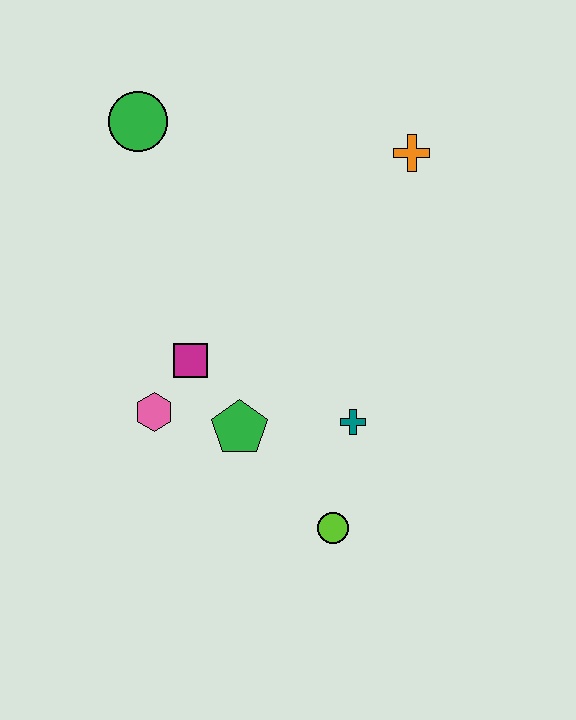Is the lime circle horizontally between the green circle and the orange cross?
Yes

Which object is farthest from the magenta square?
The orange cross is farthest from the magenta square.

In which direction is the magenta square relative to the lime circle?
The magenta square is above the lime circle.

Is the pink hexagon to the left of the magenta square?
Yes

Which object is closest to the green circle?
The magenta square is closest to the green circle.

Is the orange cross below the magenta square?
No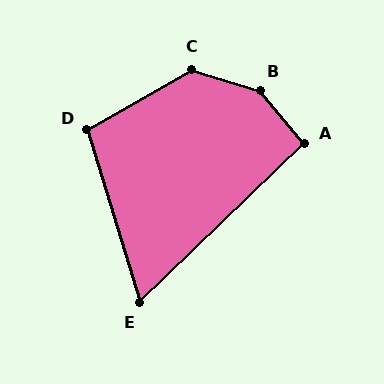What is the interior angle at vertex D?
Approximately 103 degrees (obtuse).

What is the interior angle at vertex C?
Approximately 133 degrees (obtuse).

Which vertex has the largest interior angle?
B, at approximately 147 degrees.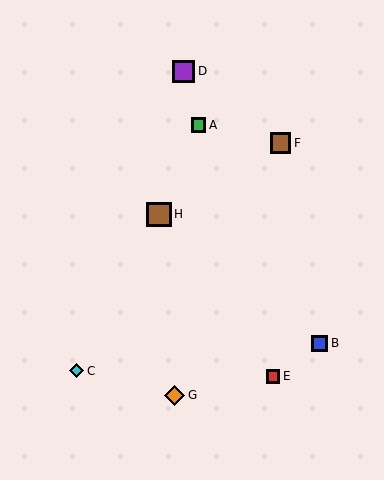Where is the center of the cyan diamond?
The center of the cyan diamond is at (77, 371).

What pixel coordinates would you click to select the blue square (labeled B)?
Click at (320, 343) to select the blue square B.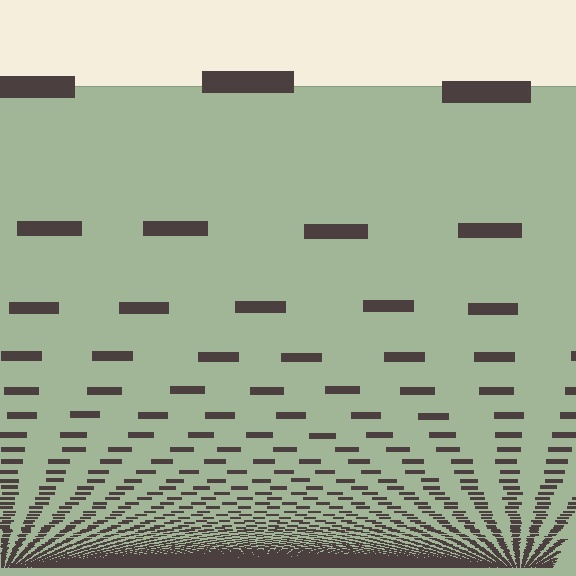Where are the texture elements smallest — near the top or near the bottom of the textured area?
Near the bottom.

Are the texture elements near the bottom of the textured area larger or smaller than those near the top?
Smaller. The gradient is inverted — elements near the bottom are smaller and denser.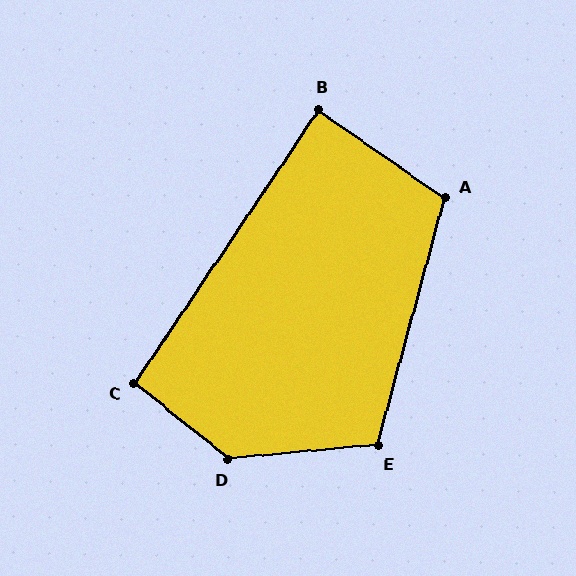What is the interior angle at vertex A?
Approximately 110 degrees (obtuse).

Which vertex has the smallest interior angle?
B, at approximately 89 degrees.